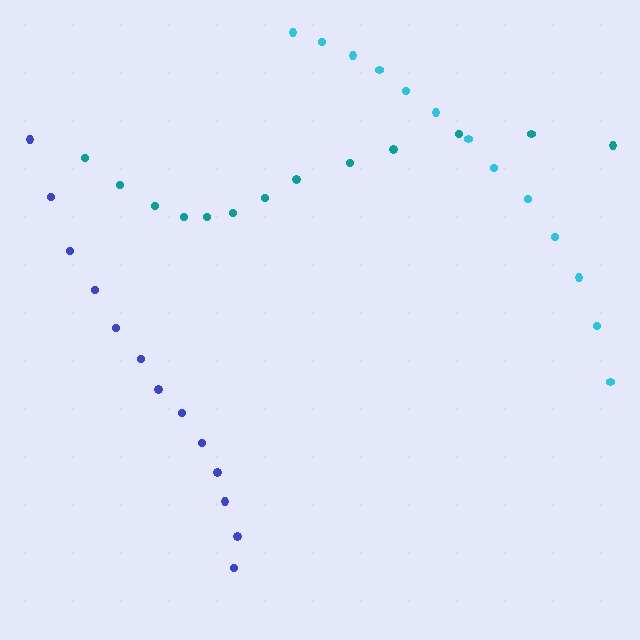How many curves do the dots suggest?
There are 3 distinct paths.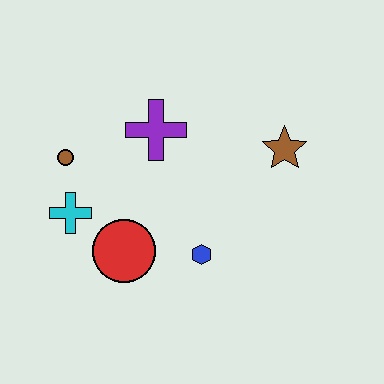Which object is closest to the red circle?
The cyan cross is closest to the red circle.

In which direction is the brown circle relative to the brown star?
The brown circle is to the left of the brown star.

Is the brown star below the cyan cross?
No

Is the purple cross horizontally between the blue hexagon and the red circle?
Yes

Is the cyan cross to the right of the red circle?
No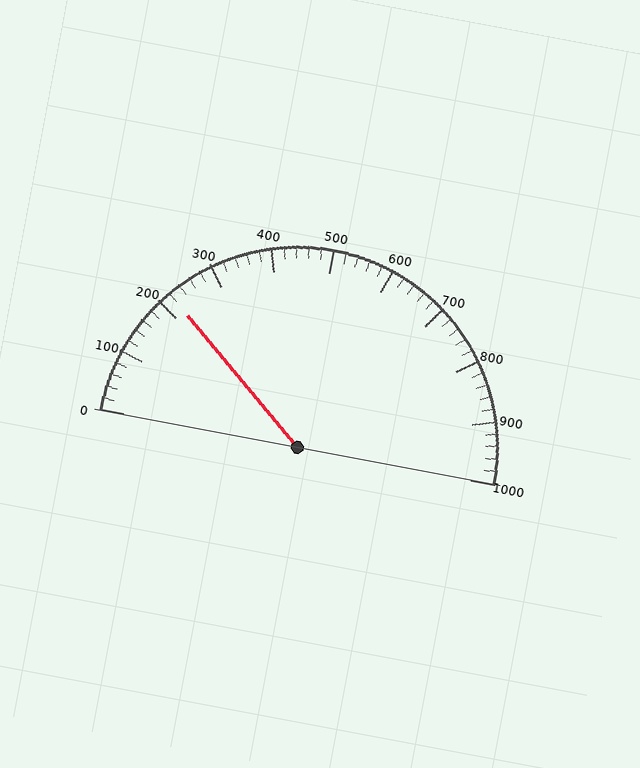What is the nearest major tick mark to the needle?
The nearest major tick mark is 200.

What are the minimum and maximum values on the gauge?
The gauge ranges from 0 to 1000.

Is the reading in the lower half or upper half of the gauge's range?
The reading is in the lower half of the range (0 to 1000).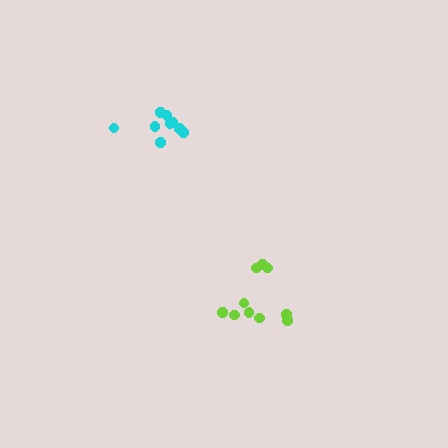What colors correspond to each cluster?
The clusters are colored: lime, cyan.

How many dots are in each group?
Group 1: 10 dots, Group 2: 9 dots (19 total).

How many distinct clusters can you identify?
There are 2 distinct clusters.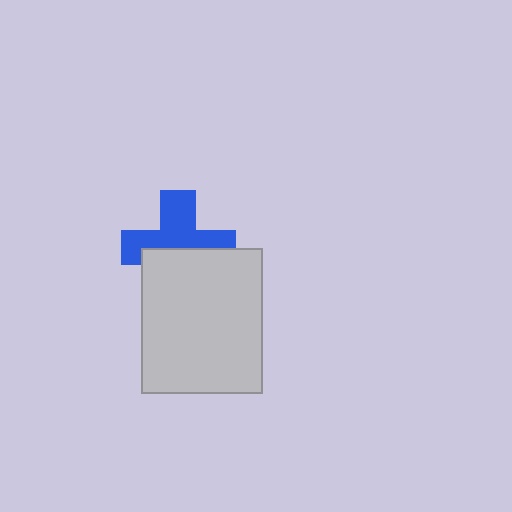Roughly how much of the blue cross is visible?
About half of it is visible (roughly 55%).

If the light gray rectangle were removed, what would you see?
You would see the complete blue cross.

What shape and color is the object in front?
The object in front is a light gray rectangle.